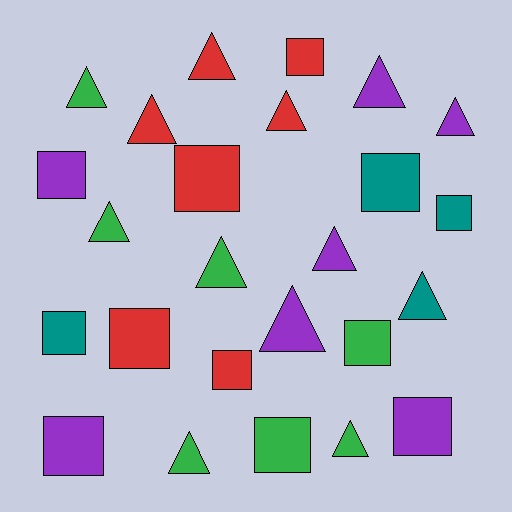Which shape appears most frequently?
Triangle, with 13 objects.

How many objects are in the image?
There are 25 objects.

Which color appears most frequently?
Red, with 7 objects.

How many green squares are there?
There are 2 green squares.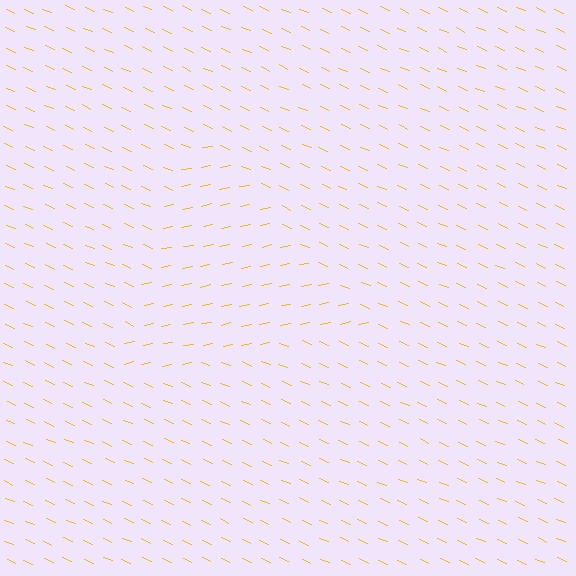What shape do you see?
I see a triangle.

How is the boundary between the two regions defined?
The boundary is defined purely by a change in line orientation (approximately 35 degrees difference). All lines are the same color and thickness.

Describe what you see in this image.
The image is filled with small yellow line segments. A triangle region in the image has lines oriented differently from the surrounding lines, creating a visible texture boundary.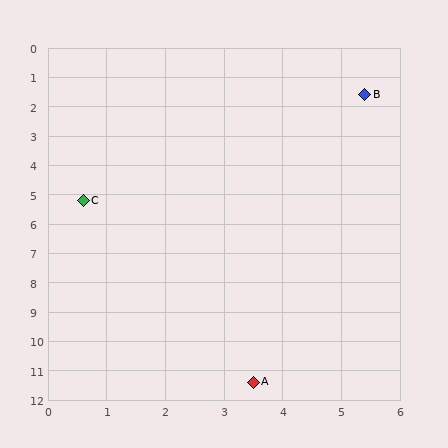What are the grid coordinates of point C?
Point C is at approximately (0.6, 5.2).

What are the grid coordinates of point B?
Point B is at approximately (5.4, 1.6).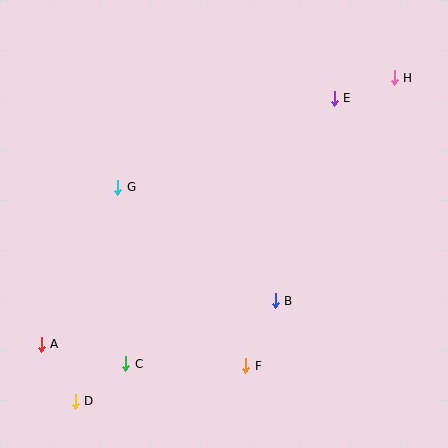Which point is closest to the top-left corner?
Point G is closest to the top-left corner.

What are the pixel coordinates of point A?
Point A is at (41, 344).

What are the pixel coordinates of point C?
Point C is at (126, 364).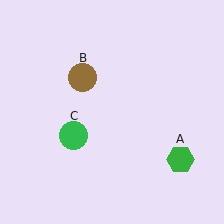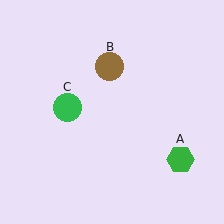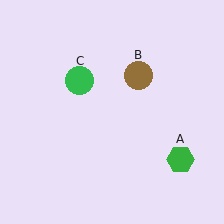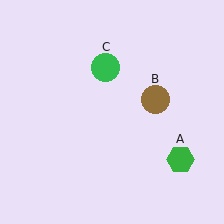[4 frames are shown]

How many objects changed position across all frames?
2 objects changed position: brown circle (object B), green circle (object C).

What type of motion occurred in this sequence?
The brown circle (object B), green circle (object C) rotated clockwise around the center of the scene.